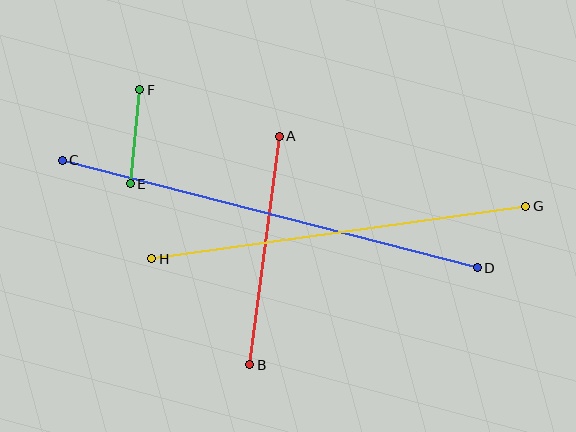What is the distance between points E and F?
The distance is approximately 94 pixels.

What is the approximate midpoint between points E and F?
The midpoint is at approximately (135, 137) pixels.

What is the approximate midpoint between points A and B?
The midpoint is at approximately (264, 251) pixels.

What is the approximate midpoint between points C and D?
The midpoint is at approximately (270, 214) pixels.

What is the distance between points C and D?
The distance is approximately 429 pixels.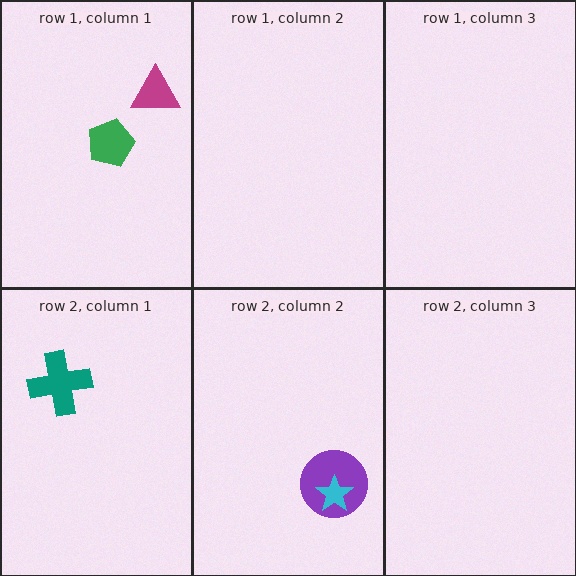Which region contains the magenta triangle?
The row 1, column 1 region.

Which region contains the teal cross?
The row 2, column 1 region.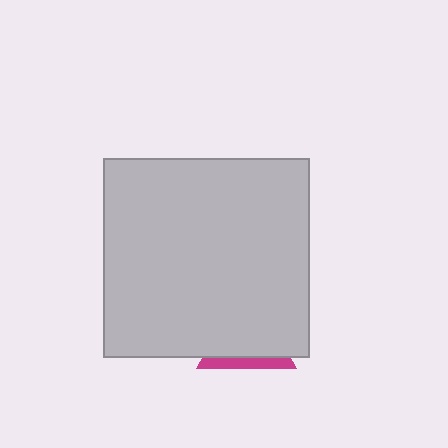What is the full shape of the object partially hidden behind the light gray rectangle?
The partially hidden object is a magenta triangle.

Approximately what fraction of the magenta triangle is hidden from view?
Roughly 75% of the magenta triangle is hidden behind the light gray rectangle.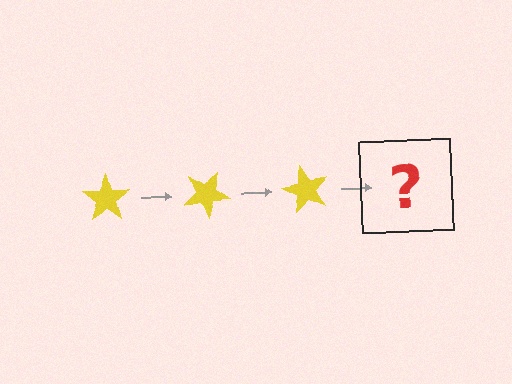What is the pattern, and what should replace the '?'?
The pattern is that the star rotates 30 degrees each step. The '?' should be a yellow star rotated 90 degrees.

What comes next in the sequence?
The next element should be a yellow star rotated 90 degrees.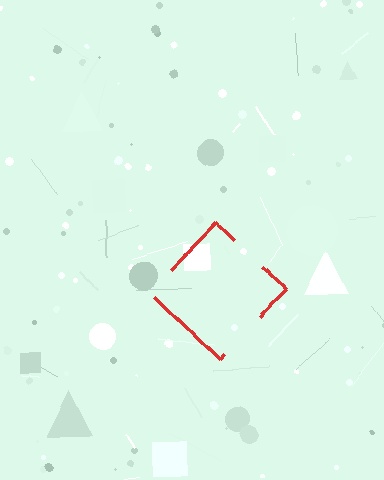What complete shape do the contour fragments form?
The contour fragments form a diamond.